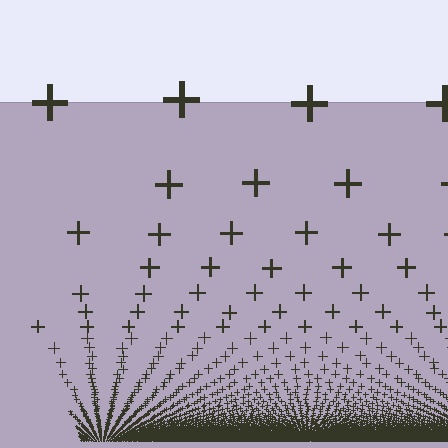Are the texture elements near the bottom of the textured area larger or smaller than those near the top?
Smaller. The gradient is inverted — elements near the bottom are smaller and denser.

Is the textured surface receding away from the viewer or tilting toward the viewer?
The surface appears to tilt toward the viewer. Texture elements get larger and sparser toward the top.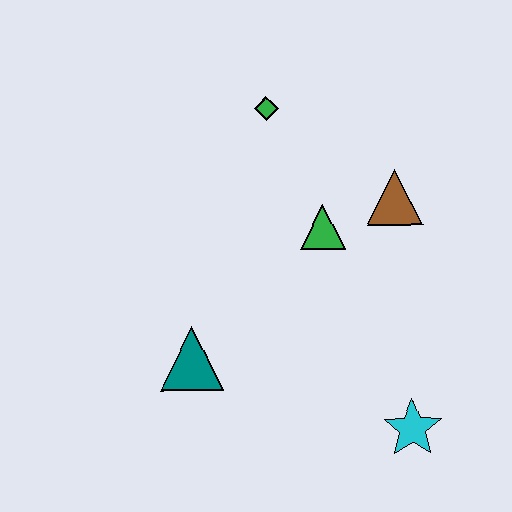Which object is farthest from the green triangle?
The cyan star is farthest from the green triangle.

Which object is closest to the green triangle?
The brown triangle is closest to the green triangle.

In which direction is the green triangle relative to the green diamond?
The green triangle is below the green diamond.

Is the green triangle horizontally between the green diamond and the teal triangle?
No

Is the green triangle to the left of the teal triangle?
No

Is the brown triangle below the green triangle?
No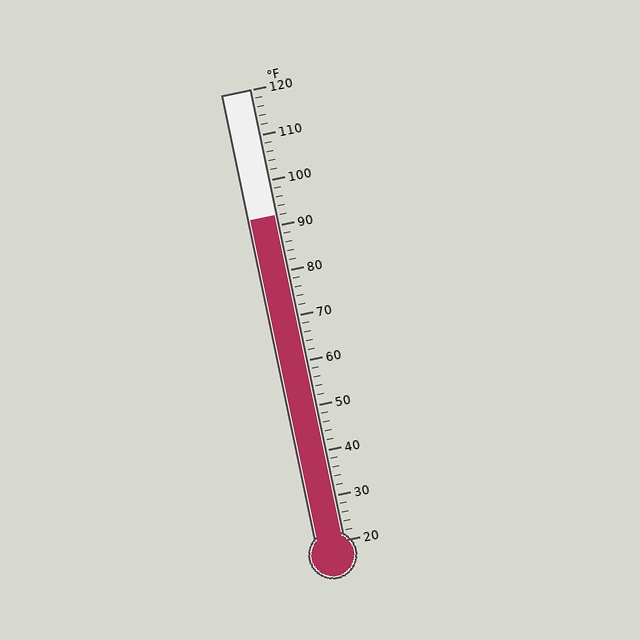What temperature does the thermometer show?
The thermometer shows approximately 92°F.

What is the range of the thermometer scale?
The thermometer scale ranges from 20°F to 120°F.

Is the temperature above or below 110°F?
The temperature is below 110°F.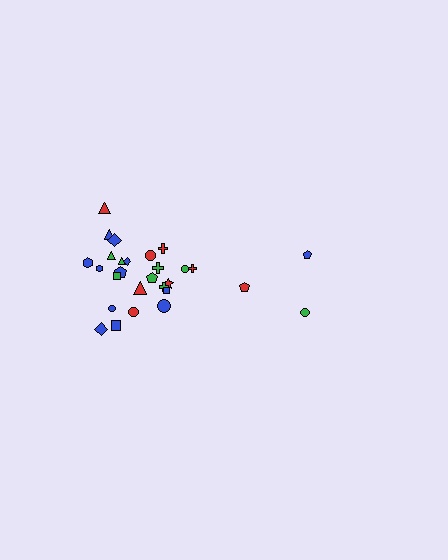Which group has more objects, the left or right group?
The left group.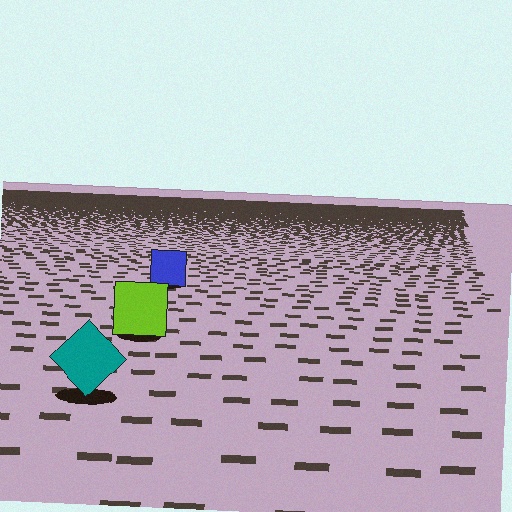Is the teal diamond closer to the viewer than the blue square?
Yes. The teal diamond is closer — you can tell from the texture gradient: the ground texture is coarser near it.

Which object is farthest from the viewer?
The blue square is farthest from the viewer. It appears smaller and the ground texture around it is denser.